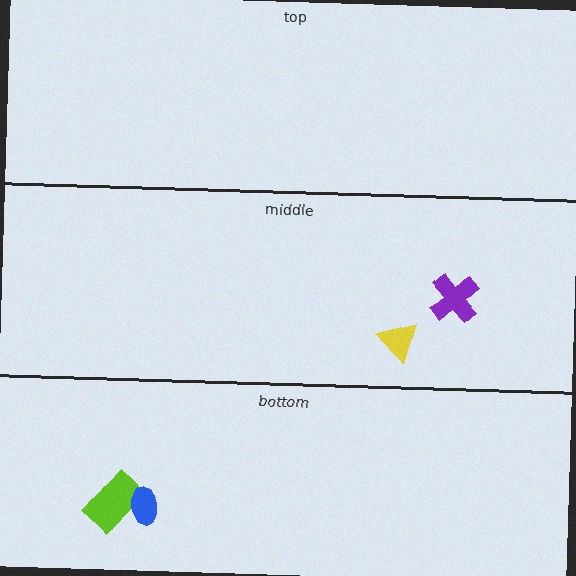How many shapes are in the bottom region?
2.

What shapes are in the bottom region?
The lime rectangle, the blue ellipse.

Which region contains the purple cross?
The middle region.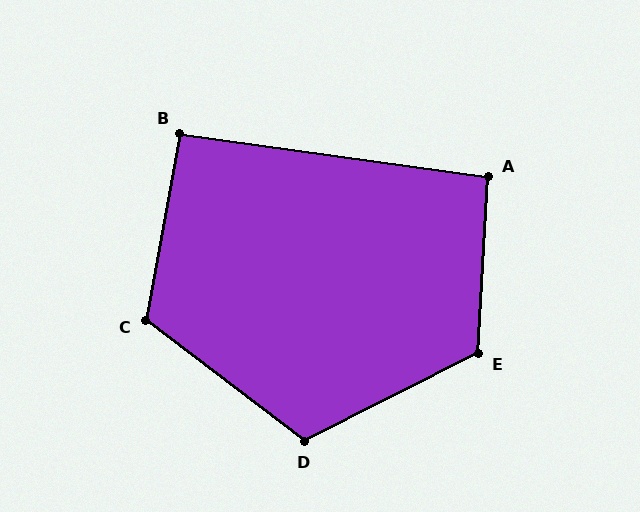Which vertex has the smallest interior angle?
B, at approximately 93 degrees.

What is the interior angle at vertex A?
Approximately 95 degrees (approximately right).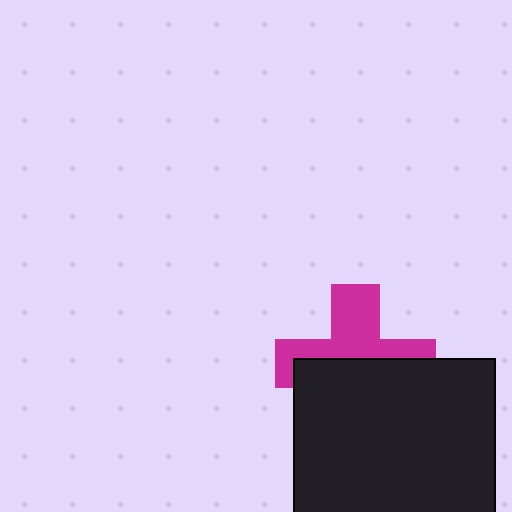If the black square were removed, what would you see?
You would see the complete magenta cross.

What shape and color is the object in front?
The object in front is a black square.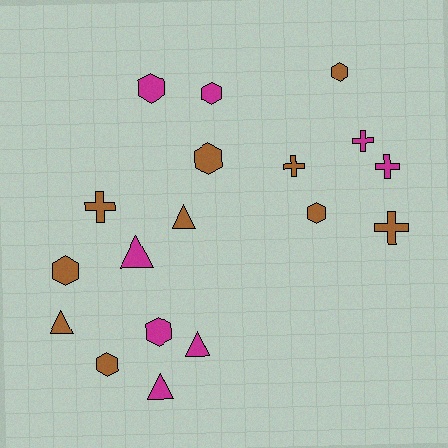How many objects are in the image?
There are 18 objects.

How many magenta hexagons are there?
There are 3 magenta hexagons.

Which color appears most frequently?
Brown, with 10 objects.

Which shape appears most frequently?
Hexagon, with 8 objects.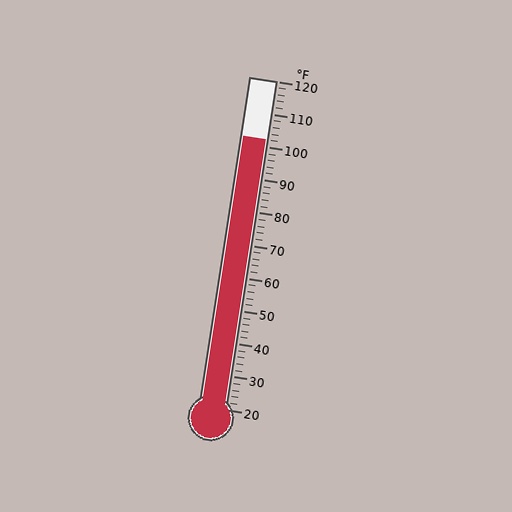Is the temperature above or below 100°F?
The temperature is above 100°F.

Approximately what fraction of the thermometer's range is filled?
The thermometer is filled to approximately 80% of its range.